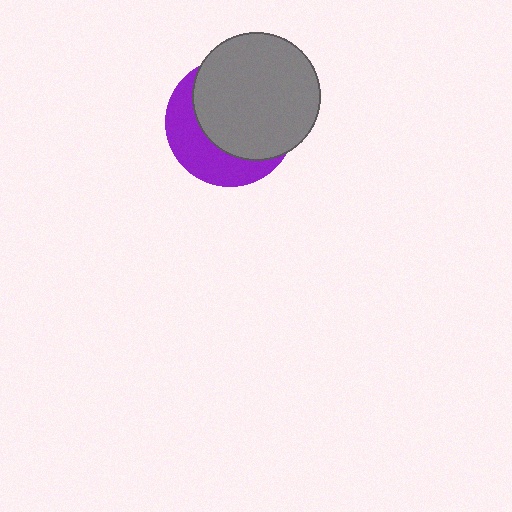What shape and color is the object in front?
The object in front is a gray circle.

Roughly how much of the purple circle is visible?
A small part of it is visible (roughly 36%).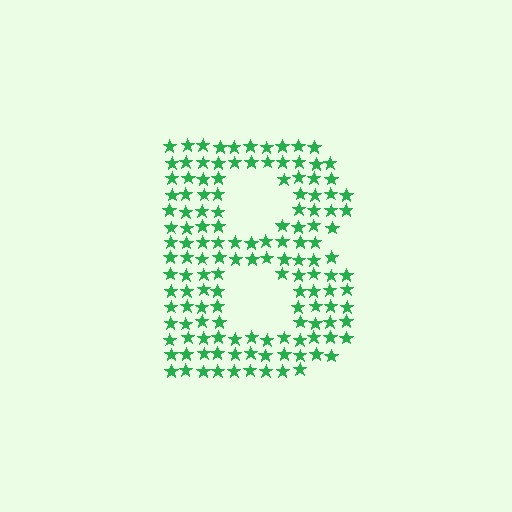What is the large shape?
The large shape is the letter B.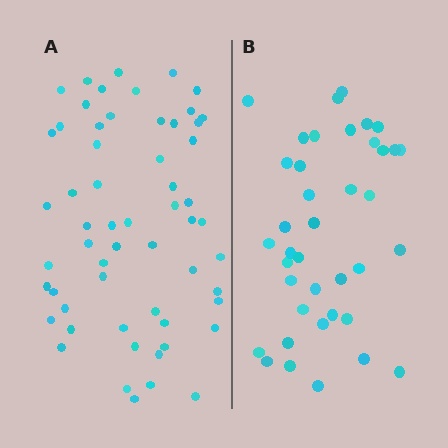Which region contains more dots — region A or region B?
Region A (the left region) has more dots.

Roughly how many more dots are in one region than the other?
Region A has approximately 20 more dots than region B.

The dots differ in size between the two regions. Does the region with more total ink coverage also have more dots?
No. Region B has more total ink coverage because its dots are larger, but region A actually contains more individual dots. Total area can be misleading — the number of items is what matters here.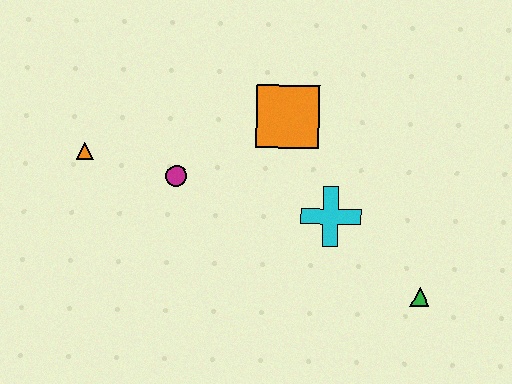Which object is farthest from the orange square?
The green triangle is farthest from the orange square.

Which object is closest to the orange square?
The cyan cross is closest to the orange square.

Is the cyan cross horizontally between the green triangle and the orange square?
Yes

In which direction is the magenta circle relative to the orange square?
The magenta circle is to the left of the orange square.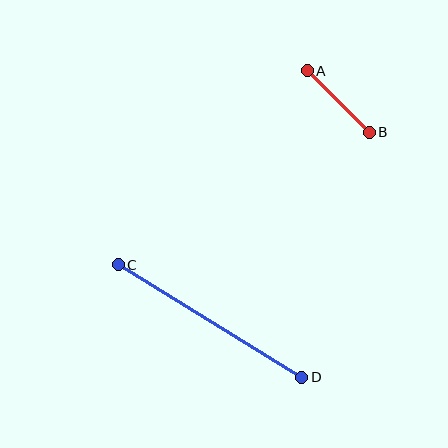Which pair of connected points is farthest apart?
Points C and D are farthest apart.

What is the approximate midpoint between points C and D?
The midpoint is at approximately (210, 321) pixels.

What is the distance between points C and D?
The distance is approximately 215 pixels.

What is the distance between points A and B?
The distance is approximately 88 pixels.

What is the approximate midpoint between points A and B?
The midpoint is at approximately (338, 102) pixels.